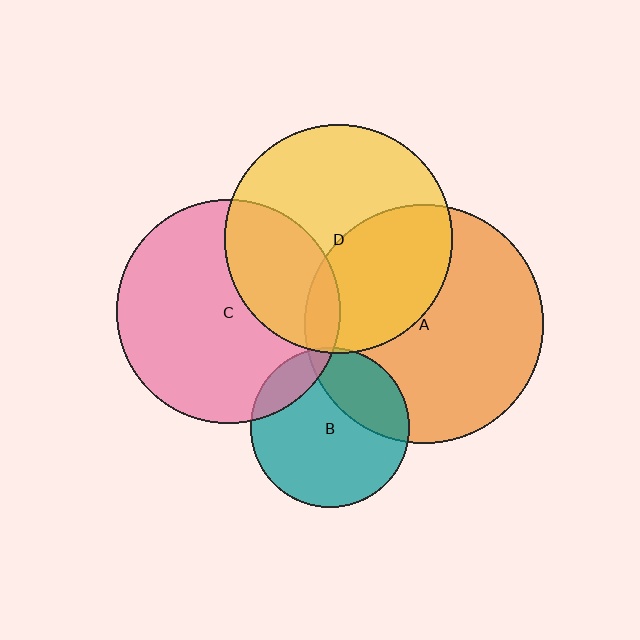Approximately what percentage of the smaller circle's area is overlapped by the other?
Approximately 30%.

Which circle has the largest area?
Circle A (orange).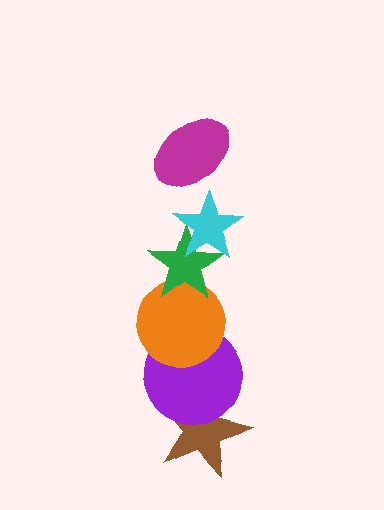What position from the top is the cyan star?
The cyan star is 2nd from the top.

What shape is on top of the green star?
The cyan star is on top of the green star.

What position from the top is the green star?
The green star is 3rd from the top.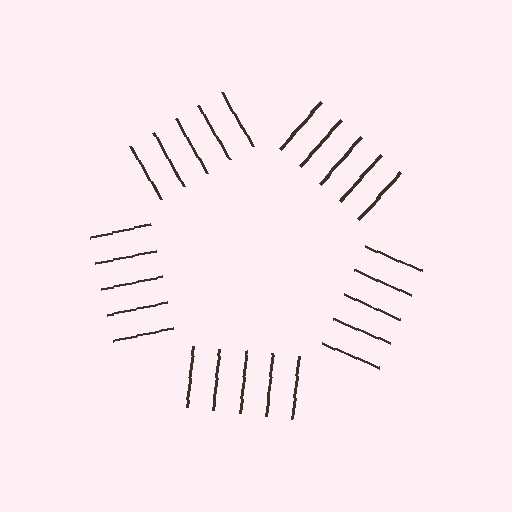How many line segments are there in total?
25 — 5 along each of the 5 edges.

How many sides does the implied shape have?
5 sides — the line-ends trace a pentagon.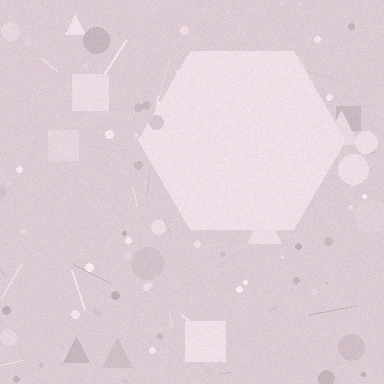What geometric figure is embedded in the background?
A hexagon is embedded in the background.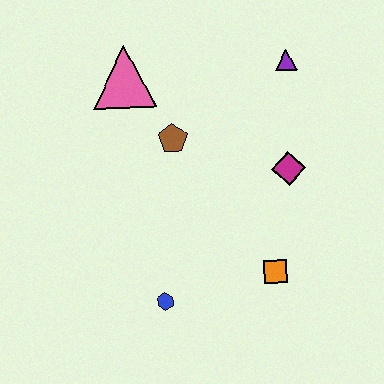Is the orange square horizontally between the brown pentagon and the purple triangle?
Yes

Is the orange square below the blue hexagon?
No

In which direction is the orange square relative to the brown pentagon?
The orange square is below the brown pentagon.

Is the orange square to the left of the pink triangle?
No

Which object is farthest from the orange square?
The pink triangle is farthest from the orange square.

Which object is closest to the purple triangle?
The magenta diamond is closest to the purple triangle.